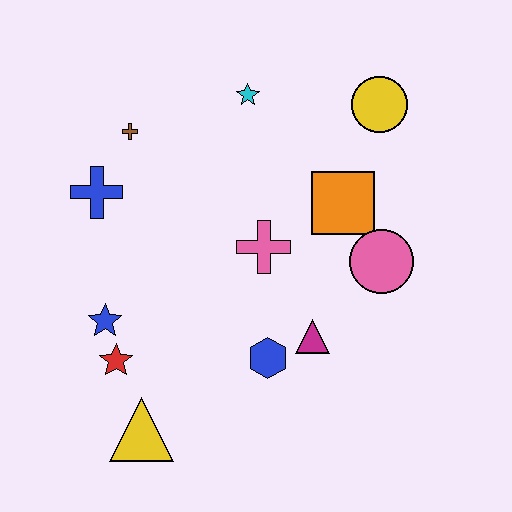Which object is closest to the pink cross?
The orange square is closest to the pink cross.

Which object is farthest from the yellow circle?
The yellow triangle is farthest from the yellow circle.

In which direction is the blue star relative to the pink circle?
The blue star is to the left of the pink circle.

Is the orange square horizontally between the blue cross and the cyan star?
No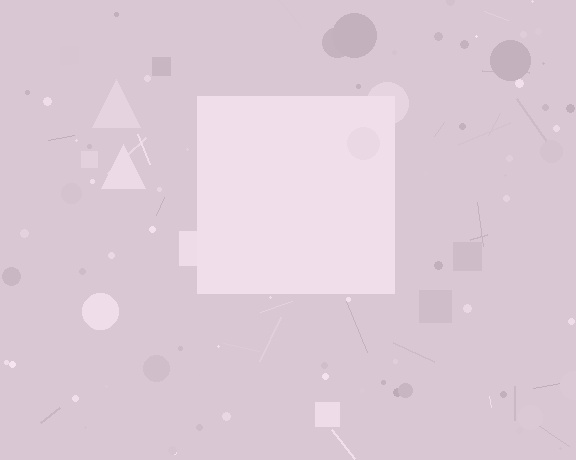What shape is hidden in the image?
A square is hidden in the image.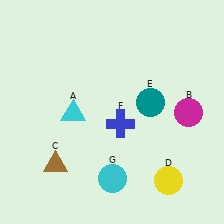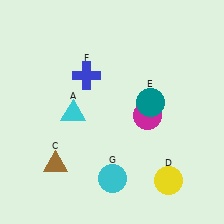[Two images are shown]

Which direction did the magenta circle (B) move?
The magenta circle (B) moved left.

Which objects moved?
The objects that moved are: the magenta circle (B), the blue cross (F).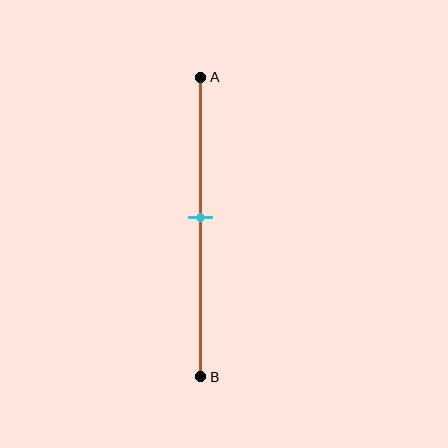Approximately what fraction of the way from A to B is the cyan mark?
The cyan mark is approximately 45% of the way from A to B.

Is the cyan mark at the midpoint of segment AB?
No, the mark is at about 45% from A, not at the 50% midpoint.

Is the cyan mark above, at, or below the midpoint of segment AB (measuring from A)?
The cyan mark is above the midpoint of segment AB.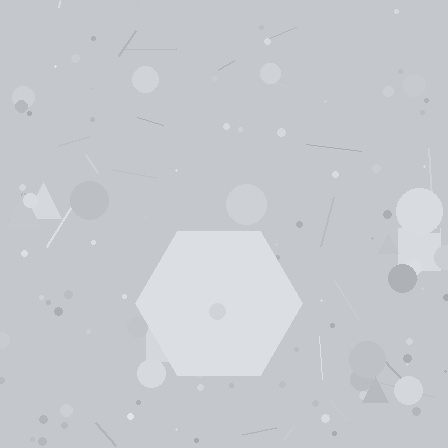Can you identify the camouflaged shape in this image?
The camouflaged shape is a hexagon.